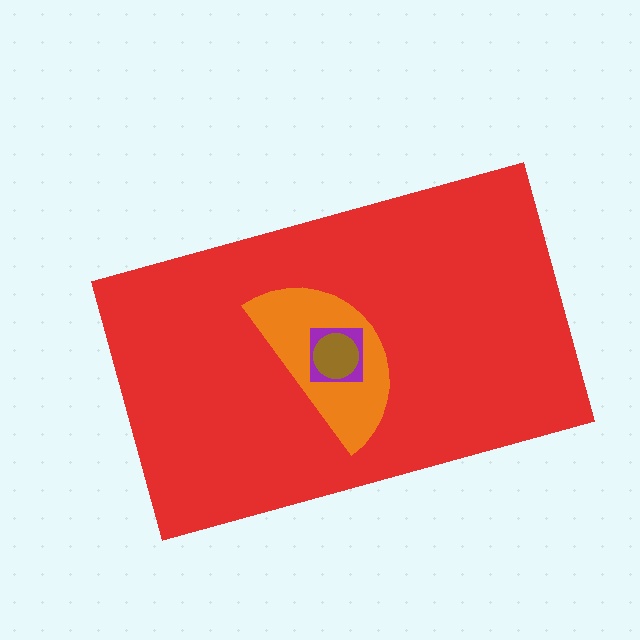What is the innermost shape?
The brown circle.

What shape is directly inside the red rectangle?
The orange semicircle.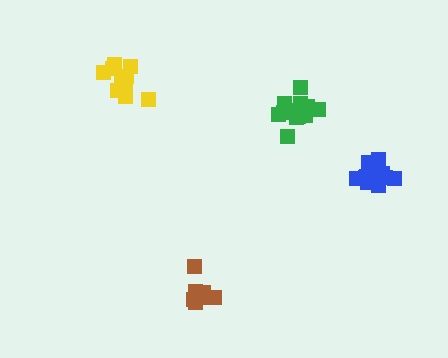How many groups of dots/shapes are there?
There are 4 groups.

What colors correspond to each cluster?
The clusters are colored: blue, yellow, green, brown.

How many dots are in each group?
Group 1: 12 dots, Group 2: 12 dots, Group 3: 13 dots, Group 4: 7 dots (44 total).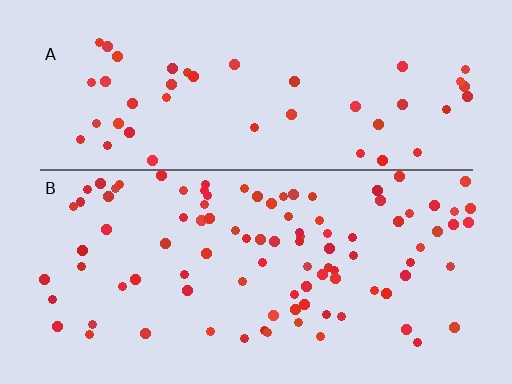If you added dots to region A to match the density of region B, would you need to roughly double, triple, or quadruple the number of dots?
Approximately double.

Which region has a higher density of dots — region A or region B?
B (the bottom).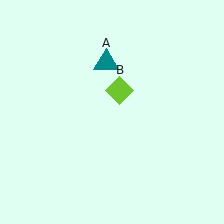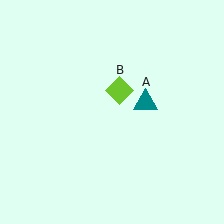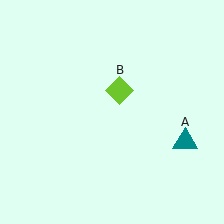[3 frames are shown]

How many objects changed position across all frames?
1 object changed position: teal triangle (object A).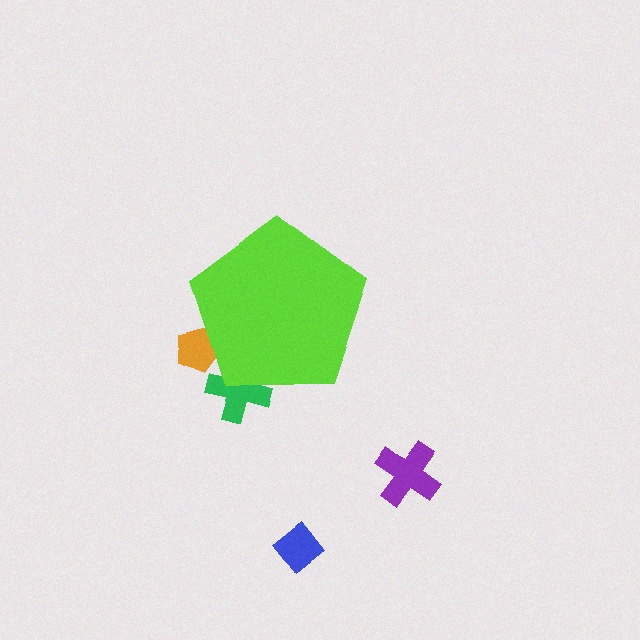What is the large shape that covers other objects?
A lime pentagon.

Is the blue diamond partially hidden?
No, the blue diamond is fully visible.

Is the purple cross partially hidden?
No, the purple cross is fully visible.